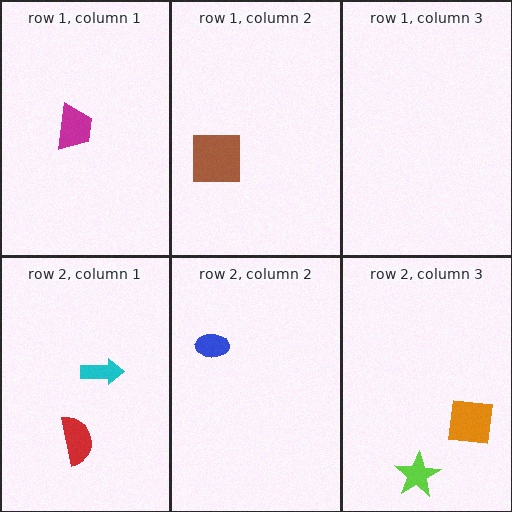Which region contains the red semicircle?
The row 2, column 1 region.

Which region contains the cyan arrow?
The row 2, column 1 region.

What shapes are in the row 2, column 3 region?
The orange square, the lime star.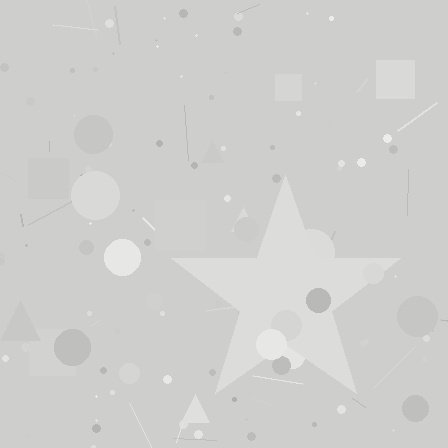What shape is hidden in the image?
A star is hidden in the image.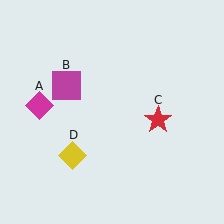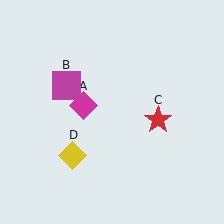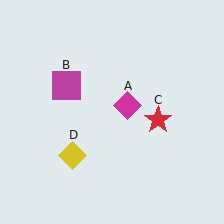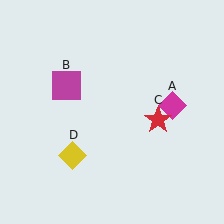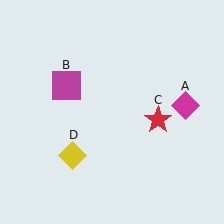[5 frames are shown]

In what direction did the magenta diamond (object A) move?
The magenta diamond (object A) moved right.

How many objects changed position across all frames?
1 object changed position: magenta diamond (object A).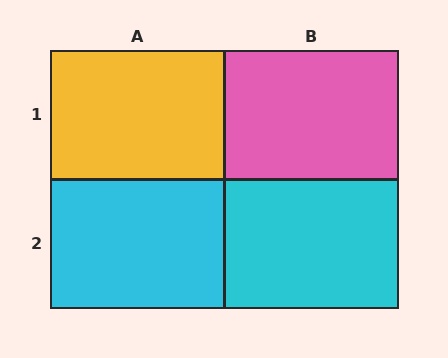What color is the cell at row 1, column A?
Yellow.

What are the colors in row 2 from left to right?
Cyan, cyan.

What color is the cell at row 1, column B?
Pink.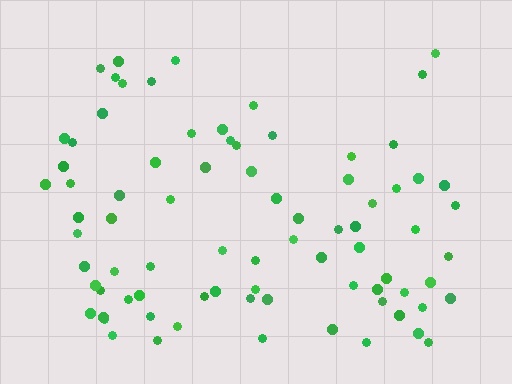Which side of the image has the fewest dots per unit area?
The top.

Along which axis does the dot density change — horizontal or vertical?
Vertical.